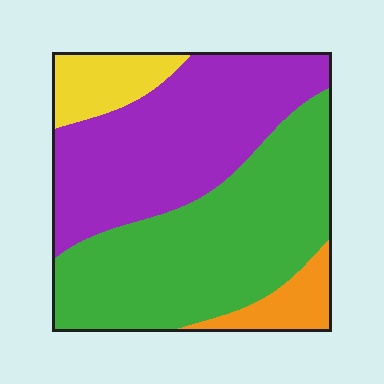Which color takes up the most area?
Green, at roughly 45%.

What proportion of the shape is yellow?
Yellow covers roughly 10% of the shape.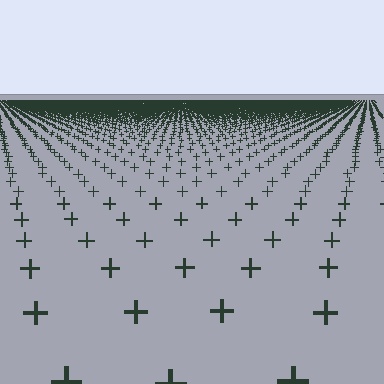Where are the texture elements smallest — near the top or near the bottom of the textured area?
Near the top.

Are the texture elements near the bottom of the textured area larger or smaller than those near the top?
Larger. Near the bottom, elements are closer to the viewer and appear at a bigger on-screen size.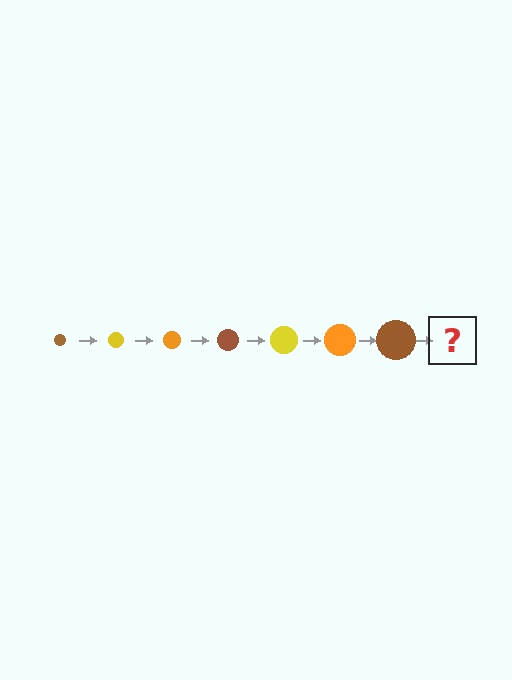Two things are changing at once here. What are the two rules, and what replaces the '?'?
The two rules are that the circle grows larger each step and the color cycles through brown, yellow, and orange. The '?' should be a yellow circle, larger than the previous one.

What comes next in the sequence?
The next element should be a yellow circle, larger than the previous one.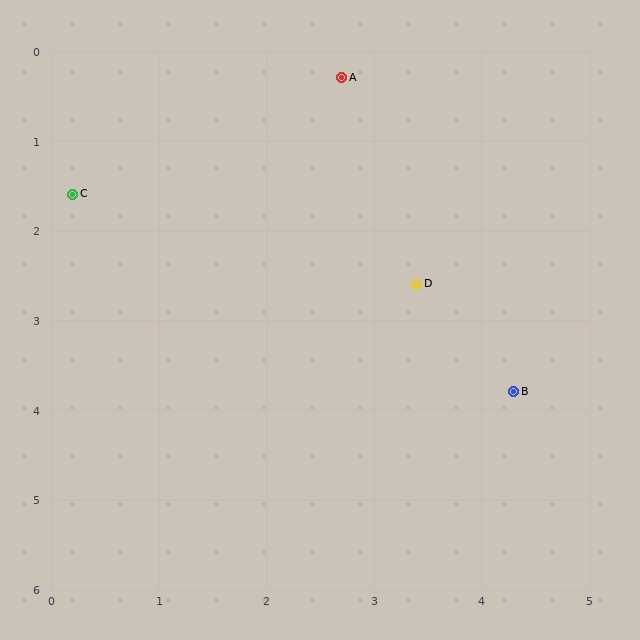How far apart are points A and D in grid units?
Points A and D are about 2.4 grid units apart.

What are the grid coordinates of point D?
Point D is at approximately (3.4, 2.6).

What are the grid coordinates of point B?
Point B is at approximately (4.3, 3.8).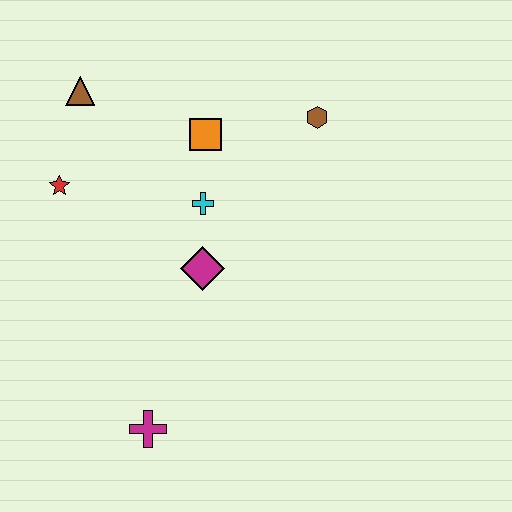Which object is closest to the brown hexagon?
The orange square is closest to the brown hexagon.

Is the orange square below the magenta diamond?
No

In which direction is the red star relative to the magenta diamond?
The red star is to the left of the magenta diamond.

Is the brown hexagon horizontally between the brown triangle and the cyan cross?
No